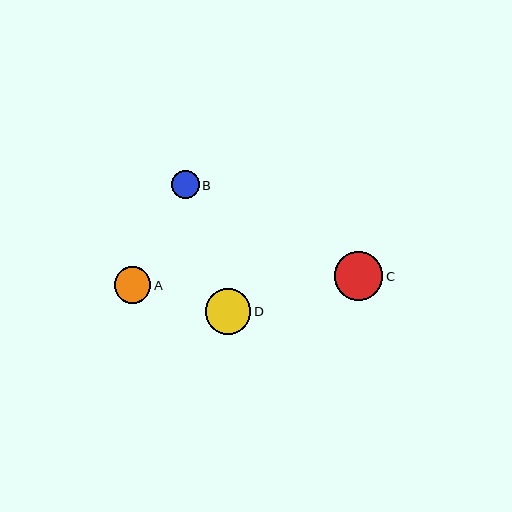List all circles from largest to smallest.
From largest to smallest: C, D, A, B.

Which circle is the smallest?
Circle B is the smallest with a size of approximately 28 pixels.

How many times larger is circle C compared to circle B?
Circle C is approximately 1.8 times the size of circle B.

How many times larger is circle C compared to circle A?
Circle C is approximately 1.3 times the size of circle A.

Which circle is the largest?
Circle C is the largest with a size of approximately 49 pixels.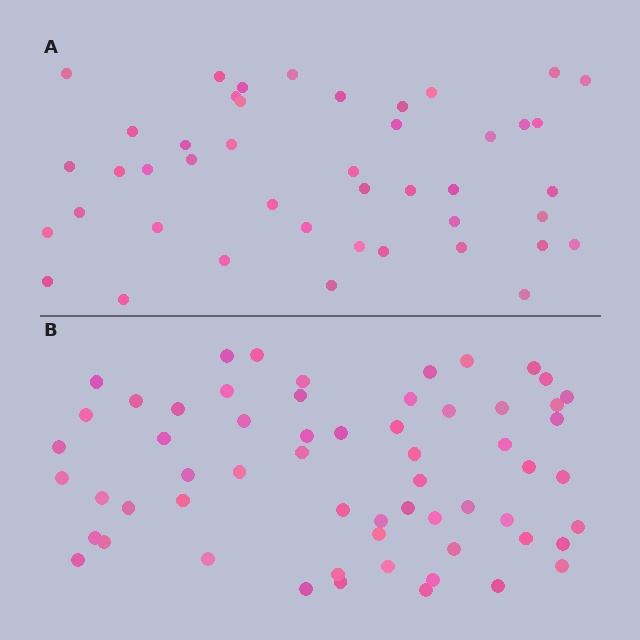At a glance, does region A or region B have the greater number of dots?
Region B (the bottom region) has more dots.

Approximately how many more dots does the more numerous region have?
Region B has approximately 15 more dots than region A.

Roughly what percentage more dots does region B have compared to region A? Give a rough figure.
About 35% more.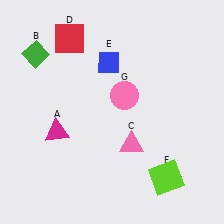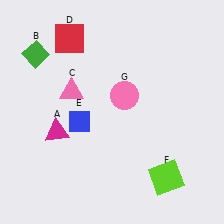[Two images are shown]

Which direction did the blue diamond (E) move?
The blue diamond (E) moved down.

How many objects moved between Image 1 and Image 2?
2 objects moved between the two images.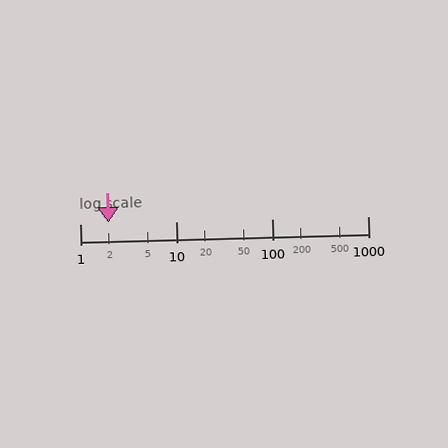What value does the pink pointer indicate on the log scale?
The pointer indicates approximately 2.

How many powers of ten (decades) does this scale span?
The scale spans 3 decades, from 1 to 1000.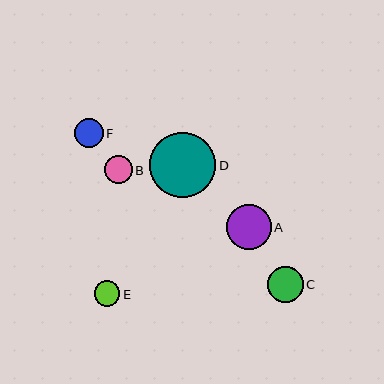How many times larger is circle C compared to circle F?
Circle C is approximately 1.3 times the size of circle F.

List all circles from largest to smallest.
From largest to smallest: D, A, C, F, B, E.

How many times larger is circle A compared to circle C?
Circle A is approximately 1.2 times the size of circle C.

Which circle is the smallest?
Circle E is the smallest with a size of approximately 26 pixels.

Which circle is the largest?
Circle D is the largest with a size of approximately 66 pixels.